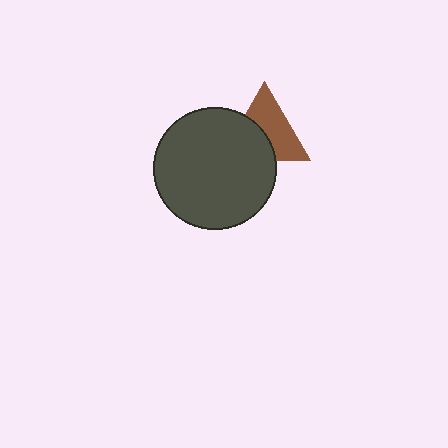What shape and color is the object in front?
The object in front is a dark gray circle.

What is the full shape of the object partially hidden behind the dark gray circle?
The partially hidden object is a brown triangle.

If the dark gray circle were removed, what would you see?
You would see the complete brown triangle.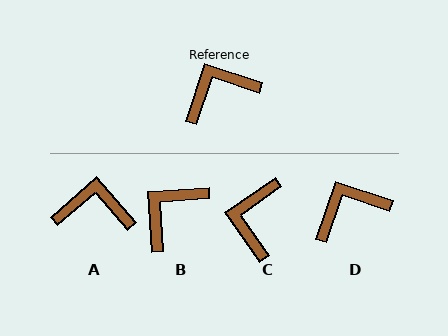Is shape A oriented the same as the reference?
No, it is off by about 30 degrees.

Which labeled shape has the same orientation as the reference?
D.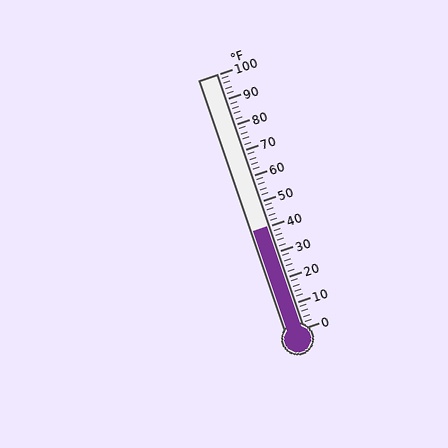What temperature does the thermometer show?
The thermometer shows approximately 40°F.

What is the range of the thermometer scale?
The thermometer scale ranges from 0°F to 100°F.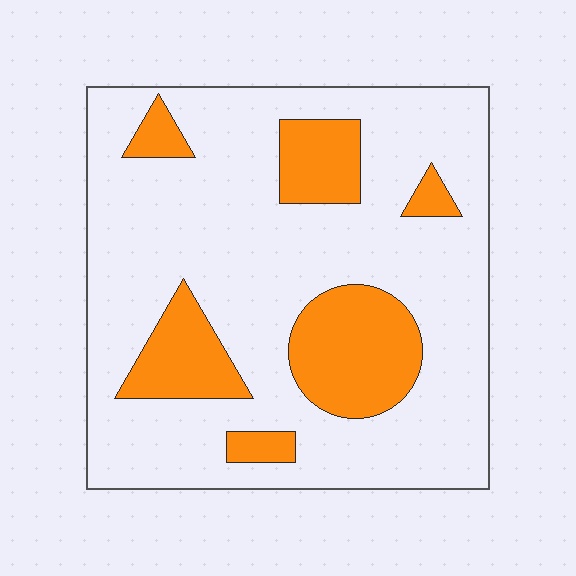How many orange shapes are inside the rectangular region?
6.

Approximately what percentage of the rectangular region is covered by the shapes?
Approximately 20%.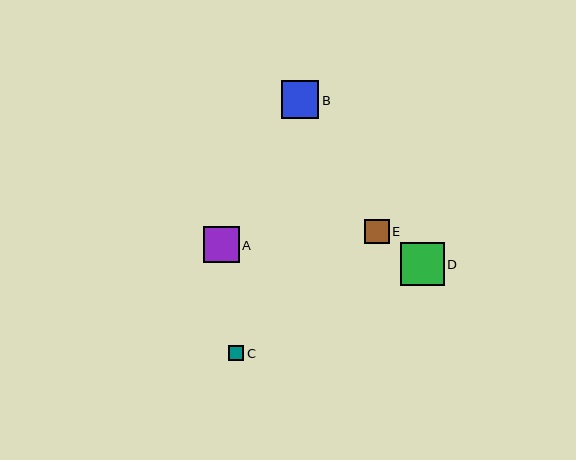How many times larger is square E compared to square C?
Square E is approximately 1.6 times the size of square C.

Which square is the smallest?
Square C is the smallest with a size of approximately 15 pixels.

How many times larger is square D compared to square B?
Square D is approximately 1.2 times the size of square B.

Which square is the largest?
Square D is the largest with a size of approximately 44 pixels.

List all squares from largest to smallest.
From largest to smallest: D, B, A, E, C.